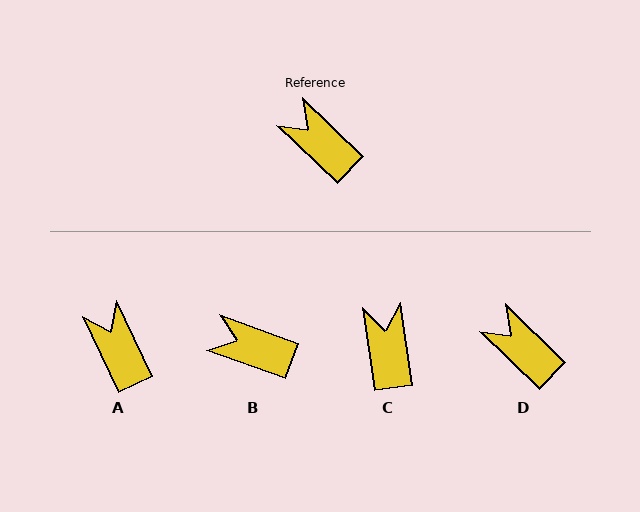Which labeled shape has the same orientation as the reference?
D.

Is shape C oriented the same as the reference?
No, it is off by about 38 degrees.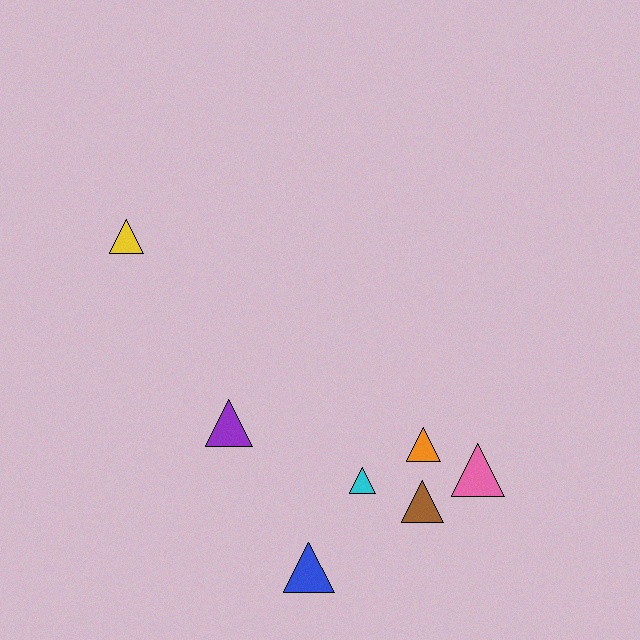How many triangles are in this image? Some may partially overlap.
There are 7 triangles.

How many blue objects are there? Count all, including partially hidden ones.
There is 1 blue object.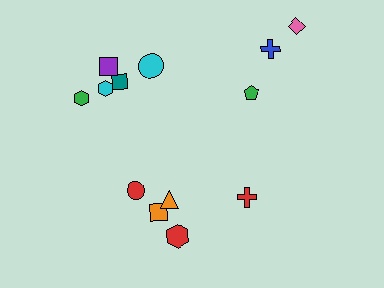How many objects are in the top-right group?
There are 3 objects.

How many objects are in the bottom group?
There are 4 objects.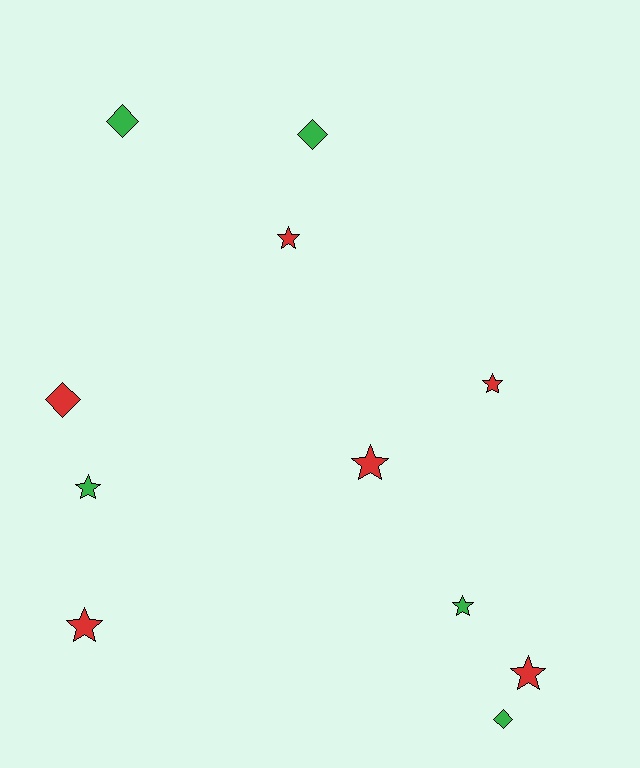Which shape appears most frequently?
Star, with 7 objects.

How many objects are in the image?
There are 11 objects.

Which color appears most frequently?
Red, with 6 objects.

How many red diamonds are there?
There is 1 red diamond.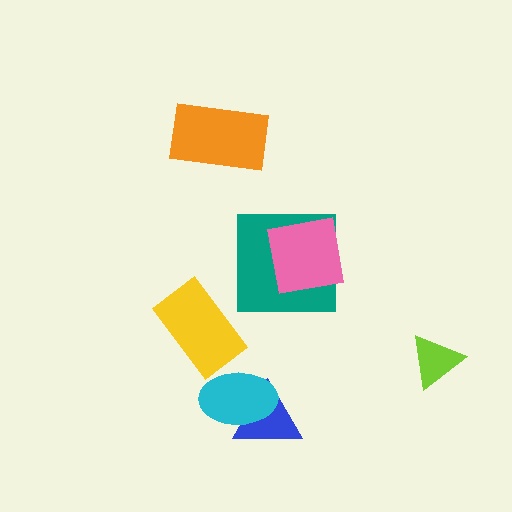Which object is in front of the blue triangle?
The cyan ellipse is in front of the blue triangle.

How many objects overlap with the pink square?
1 object overlaps with the pink square.